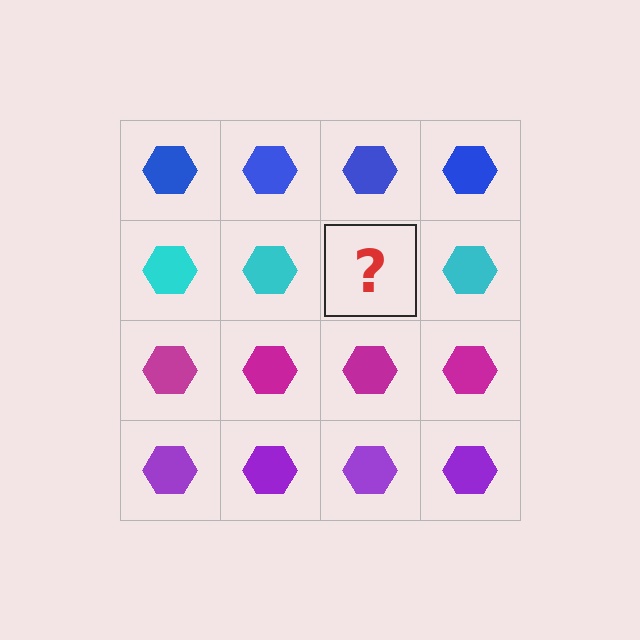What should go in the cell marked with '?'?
The missing cell should contain a cyan hexagon.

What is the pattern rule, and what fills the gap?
The rule is that each row has a consistent color. The gap should be filled with a cyan hexagon.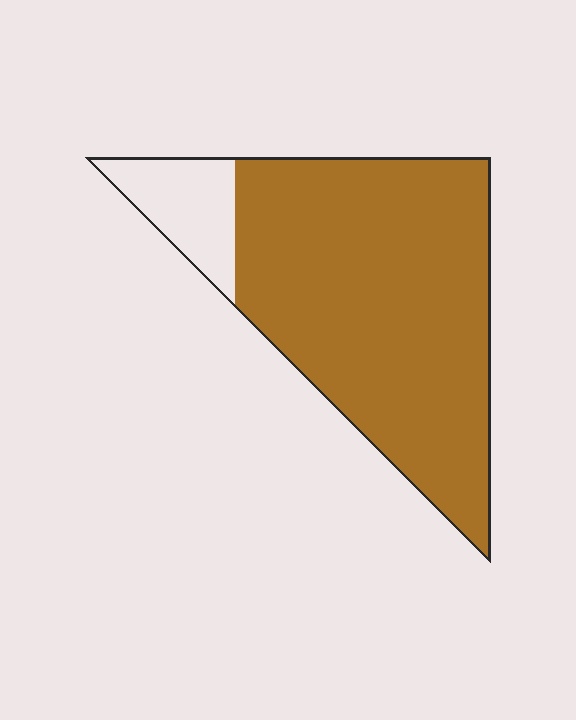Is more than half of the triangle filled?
Yes.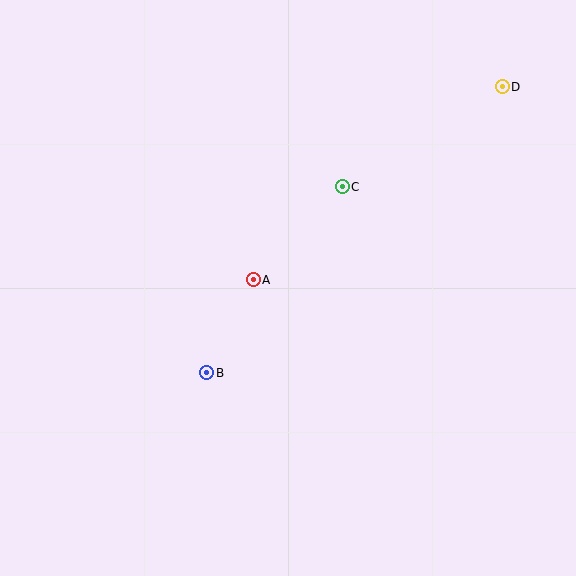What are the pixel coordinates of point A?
Point A is at (253, 280).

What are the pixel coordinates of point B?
Point B is at (207, 373).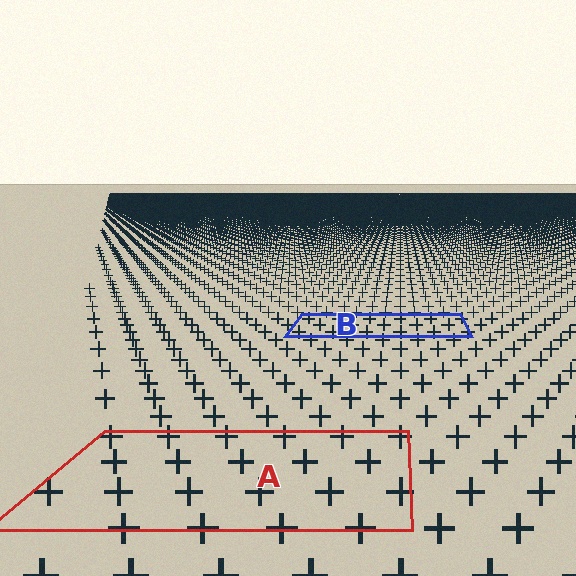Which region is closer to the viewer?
Region A is closer. The texture elements there are larger and more spread out.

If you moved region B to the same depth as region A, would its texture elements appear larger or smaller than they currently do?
They would appear larger. At a closer depth, the same texture elements are projected at a bigger on-screen size.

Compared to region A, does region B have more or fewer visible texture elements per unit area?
Region B has more texture elements per unit area — they are packed more densely because it is farther away.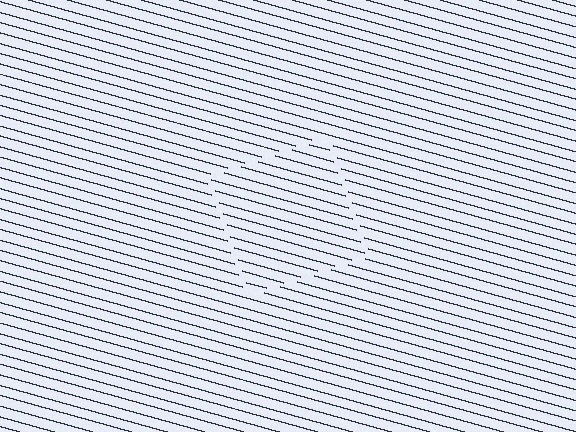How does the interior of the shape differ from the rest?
The interior of the shape contains the same grating, shifted by half a period — the contour is defined by the phase discontinuity where line-ends from the inner and outer gratings abut.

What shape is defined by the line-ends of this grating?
An illusory square. The interior of the shape contains the same grating, shifted by half a period — the contour is defined by the phase discontinuity where line-ends from the inner and outer gratings abut.